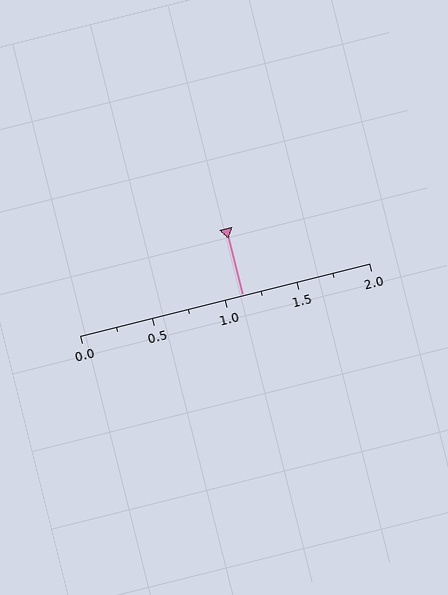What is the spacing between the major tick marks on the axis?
The major ticks are spaced 0.5 apart.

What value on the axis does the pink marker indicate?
The marker indicates approximately 1.12.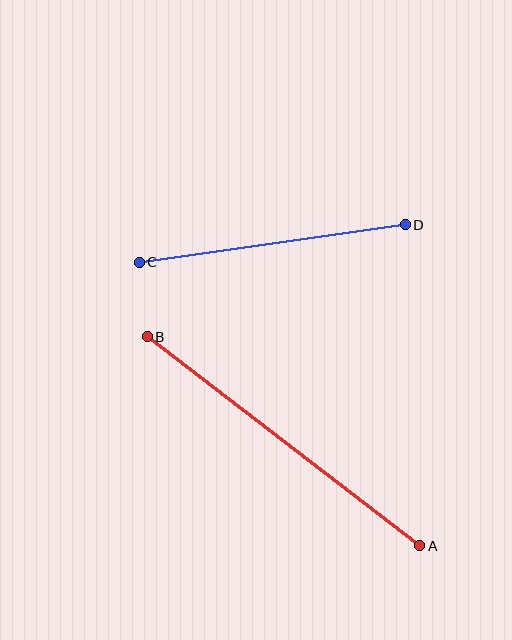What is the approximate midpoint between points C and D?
The midpoint is at approximately (272, 243) pixels.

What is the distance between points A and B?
The distance is approximately 343 pixels.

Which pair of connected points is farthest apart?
Points A and B are farthest apart.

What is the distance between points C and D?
The distance is approximately 268 pixels.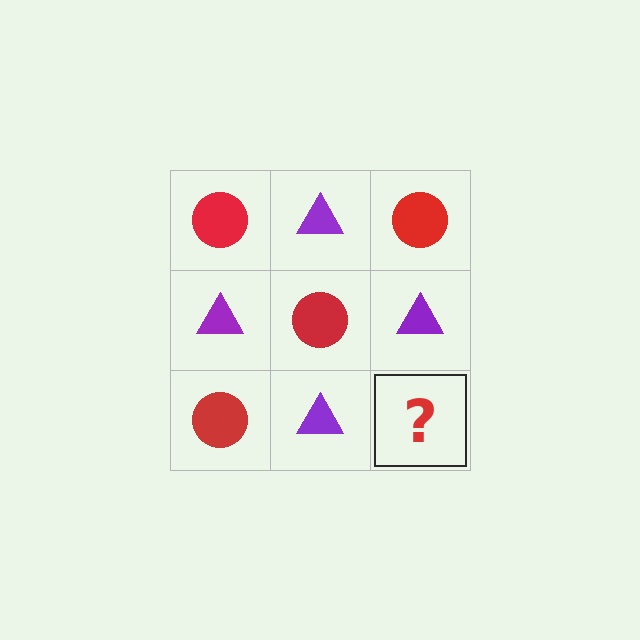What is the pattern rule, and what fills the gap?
The rule is that it alternates red circle and purple triangle in a checkerboard pattern. The gap should be filled with a red circle.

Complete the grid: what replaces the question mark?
The question mark should be replaced with a red circle.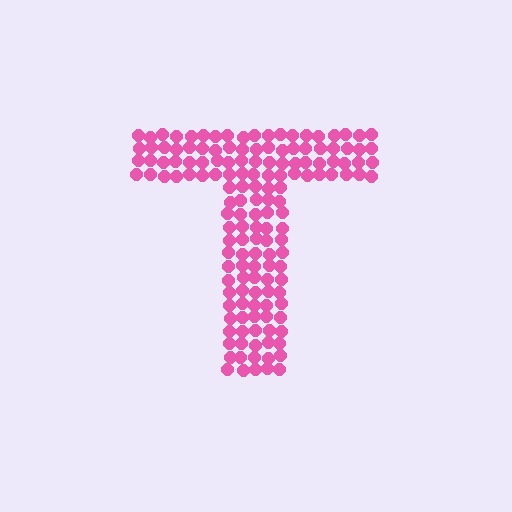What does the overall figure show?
The overall figure shows the letter T.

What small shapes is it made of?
It is made of small circles.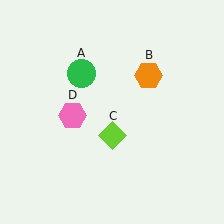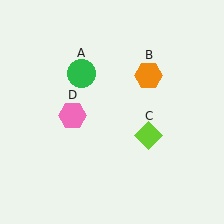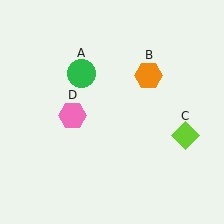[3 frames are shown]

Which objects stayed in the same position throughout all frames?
Green circle (object A) and orange hexagon (object B) and pink hexagon (object D) remained stationary.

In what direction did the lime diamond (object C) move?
The lime diamond (object C) moved right.